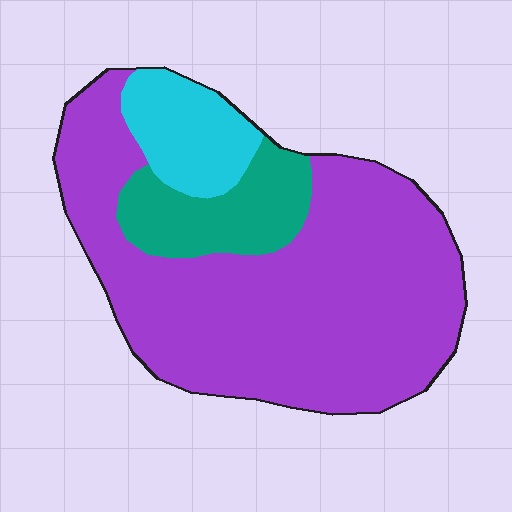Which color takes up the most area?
Purple, at roughly 75%.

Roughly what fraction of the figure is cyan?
Cyan takes up less than a quarter of the figure.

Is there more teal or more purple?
Purple.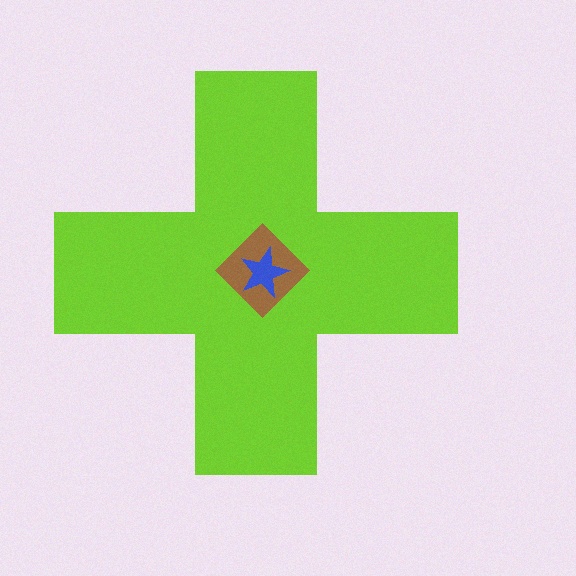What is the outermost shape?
The lime cross.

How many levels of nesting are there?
3.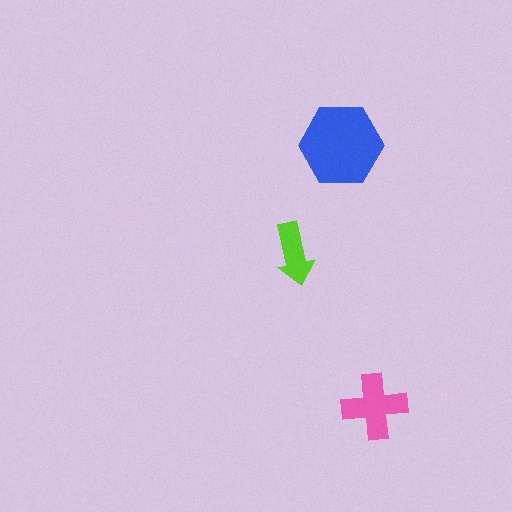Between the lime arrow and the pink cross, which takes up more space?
The pink cross.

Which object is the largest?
The blue hexagon.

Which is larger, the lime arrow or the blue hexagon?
The blue hexagon.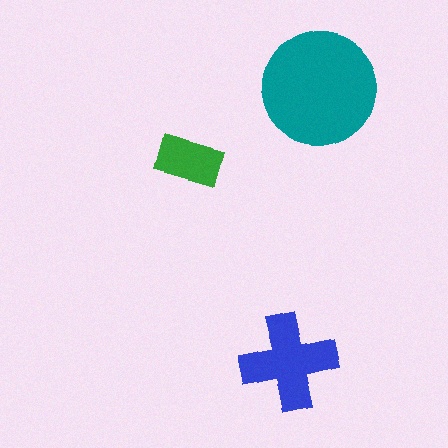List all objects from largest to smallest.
The teal circle, the blue cross, the green rectangle.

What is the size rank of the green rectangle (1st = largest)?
3rd.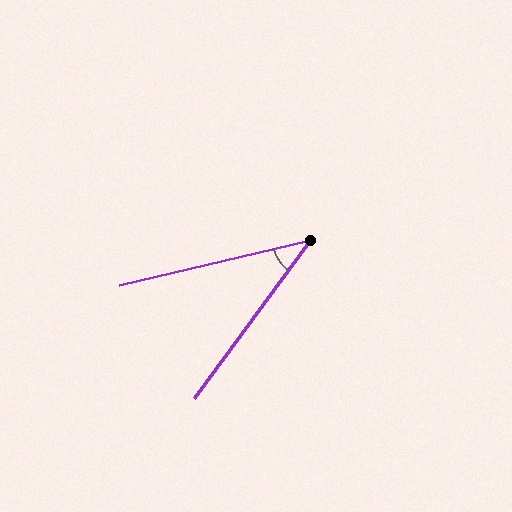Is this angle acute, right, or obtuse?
It is acute.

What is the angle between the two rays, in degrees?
Approximately 41 degrees.